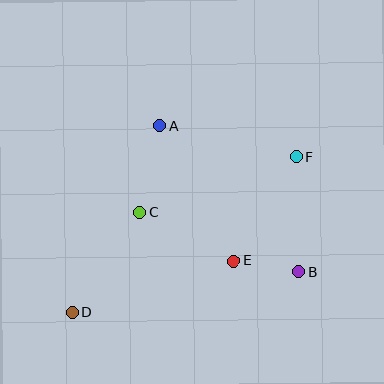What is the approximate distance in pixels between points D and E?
The distance between D and E is approximately 169 pixels.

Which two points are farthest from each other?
Points D and F are farthest from each other.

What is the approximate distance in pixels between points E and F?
The distance between E and F is approximately 121 pixels.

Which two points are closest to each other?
Points B and E are closest to each other.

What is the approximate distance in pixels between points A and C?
The distance between A and C is approximately 89 pixels.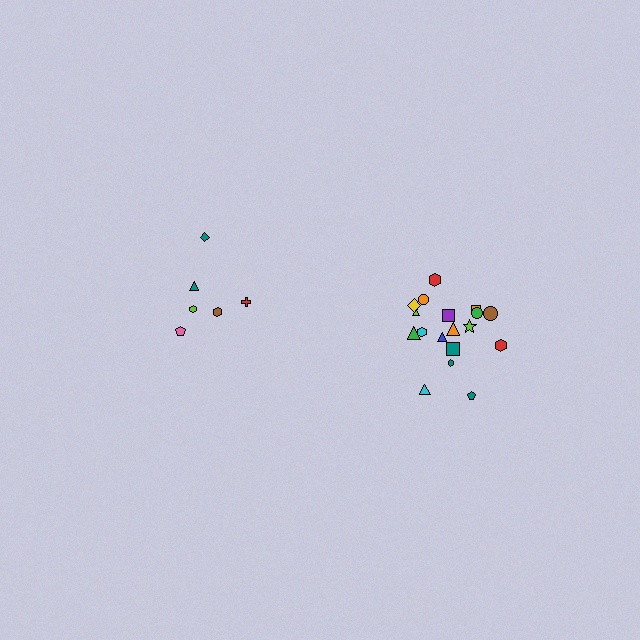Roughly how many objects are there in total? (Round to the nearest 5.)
Roughly 25 objects in total.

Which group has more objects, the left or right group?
The right group.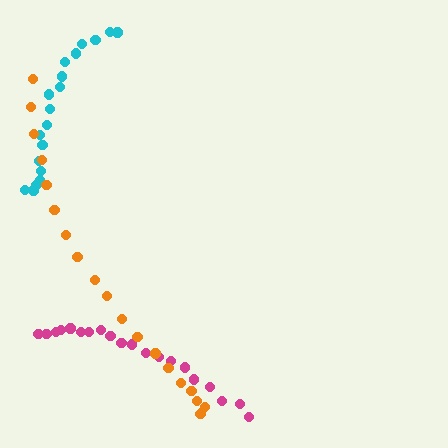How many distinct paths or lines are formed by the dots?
There are 3 distinct paths.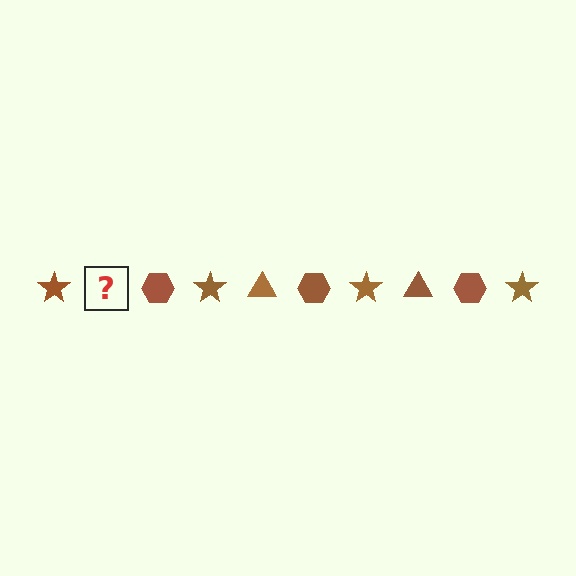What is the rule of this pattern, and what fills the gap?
The rule is that the pattern cycles through star, triangle, hexagon shapes in brown. The gap should be filled with a brown triangle.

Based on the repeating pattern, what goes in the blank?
The blank should be a brown triangle.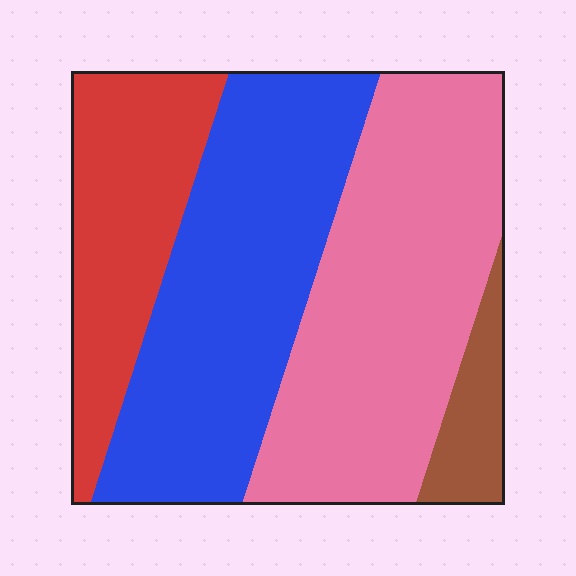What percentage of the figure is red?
Red covers roughly 20% of the figure.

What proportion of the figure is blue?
Blue takes up between a third and a half of the figure.